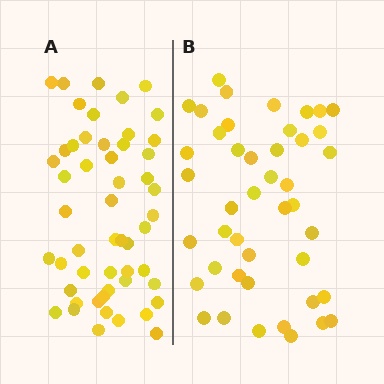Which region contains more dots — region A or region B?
Region A (the left region) has more dots.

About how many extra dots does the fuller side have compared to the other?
Region A has roughly 8 or so more dots than region B.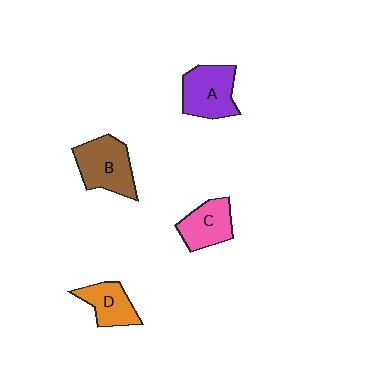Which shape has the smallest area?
Shape D (orange).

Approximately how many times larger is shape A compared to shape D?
Approximately 1.4 times.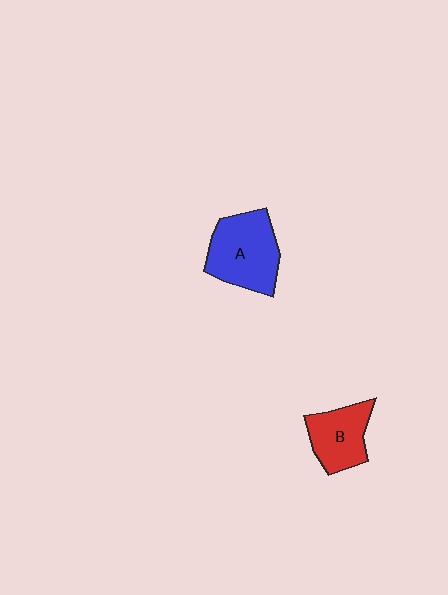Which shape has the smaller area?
Shape B (red).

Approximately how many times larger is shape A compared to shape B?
Approximately 1.4 times.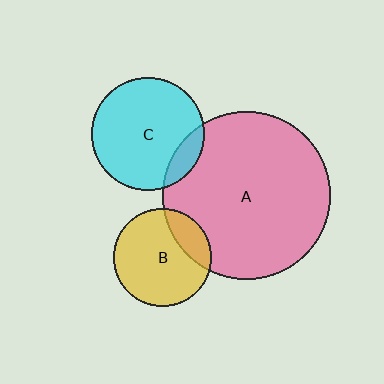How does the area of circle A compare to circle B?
Approximately 2.9 times.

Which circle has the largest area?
Circle A (pink).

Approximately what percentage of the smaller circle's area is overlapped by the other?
Approximately 10%.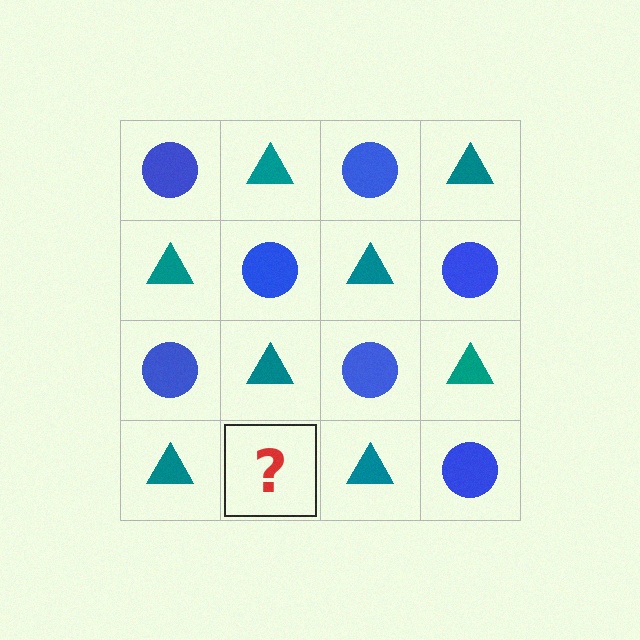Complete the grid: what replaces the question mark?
The question mark should be replaced with a blue circle.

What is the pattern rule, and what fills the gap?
The rule is that it alternates blue circle and teal triangle in a checkerboard pattern. The gap should be filled with a blue circle.